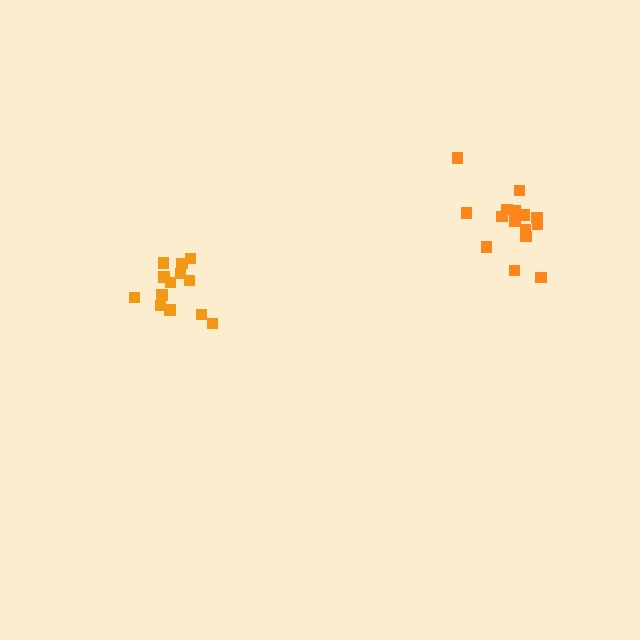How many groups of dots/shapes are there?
There are 2 groups.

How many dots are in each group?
Group 1: 16 dots, Group 2: 14 dots (30 total).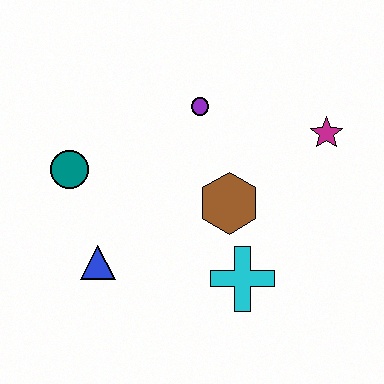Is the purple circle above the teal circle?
Yes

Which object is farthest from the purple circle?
The blue triangle is farthest from the purple circle.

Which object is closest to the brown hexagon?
The cyan cross is closest to the brown hexagon.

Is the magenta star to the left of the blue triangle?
No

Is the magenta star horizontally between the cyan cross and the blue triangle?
No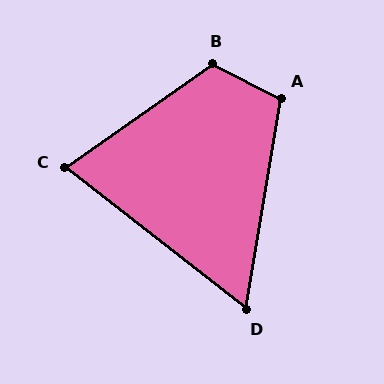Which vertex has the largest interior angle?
B, at approximately 119 degrees.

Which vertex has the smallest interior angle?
D, at approximately 61 degrees.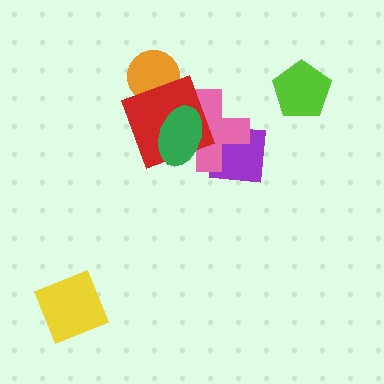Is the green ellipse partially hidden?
No, no other shape covers it.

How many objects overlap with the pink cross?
3 objects overlap with the pink cross.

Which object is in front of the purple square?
The pink cross is in front of the purple square.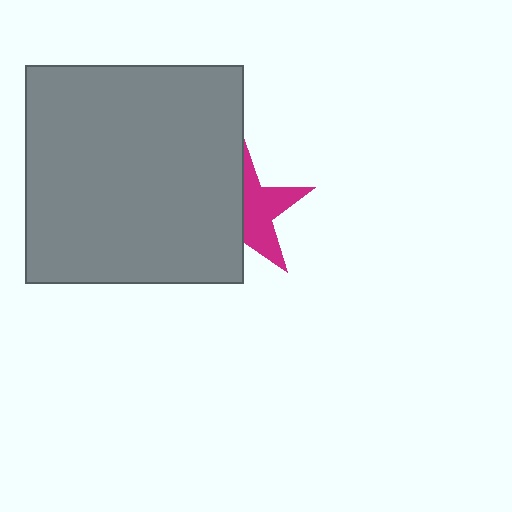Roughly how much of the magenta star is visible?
About half of it is visible (roughly 49%).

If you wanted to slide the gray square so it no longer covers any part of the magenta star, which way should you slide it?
Slide it left — that is the most direct way to separate the two shapes.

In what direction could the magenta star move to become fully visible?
The magenta star could move right. That would shift it out from behind the gray square entirely.